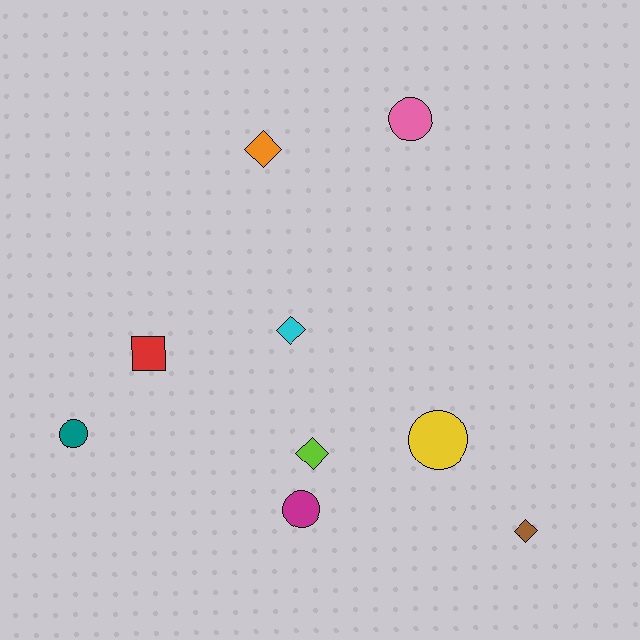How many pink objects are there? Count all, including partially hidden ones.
There is 1 pink object.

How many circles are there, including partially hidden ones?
There are 4 circles.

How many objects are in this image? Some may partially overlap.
There are 9 objects.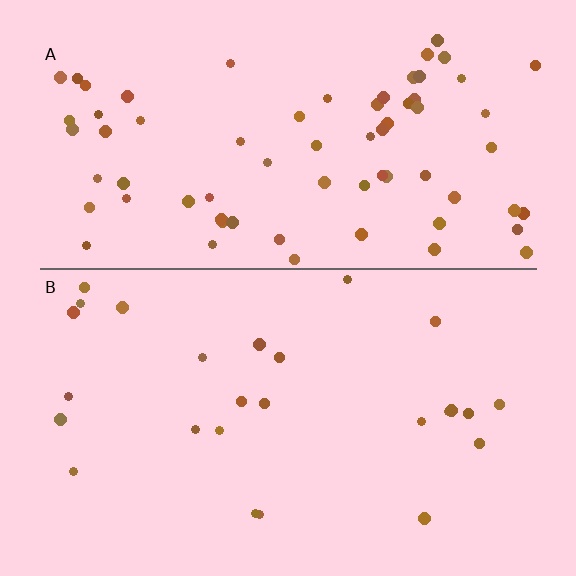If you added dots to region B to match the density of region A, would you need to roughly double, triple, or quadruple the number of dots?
Approximately triple.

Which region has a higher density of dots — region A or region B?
A (the top).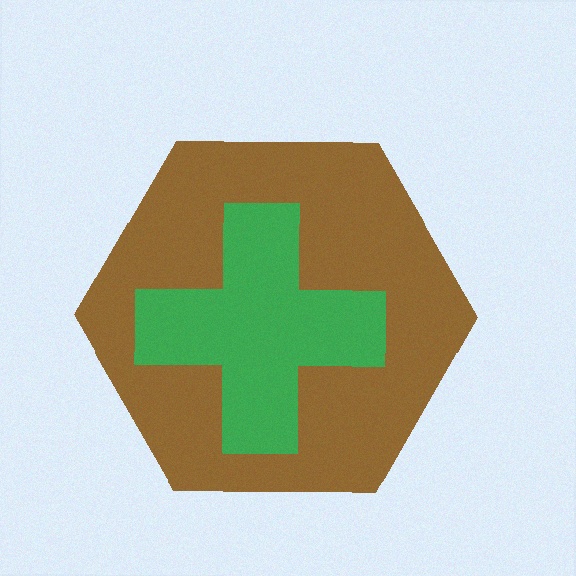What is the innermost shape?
The green cross.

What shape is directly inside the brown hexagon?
The green cross.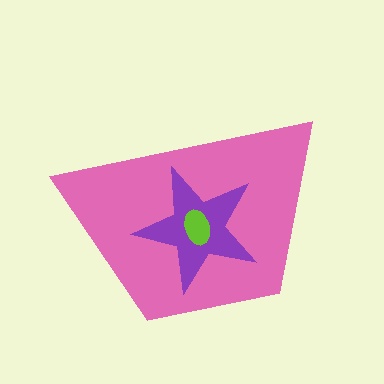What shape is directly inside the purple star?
The lime ellipse.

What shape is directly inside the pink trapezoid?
The purple star.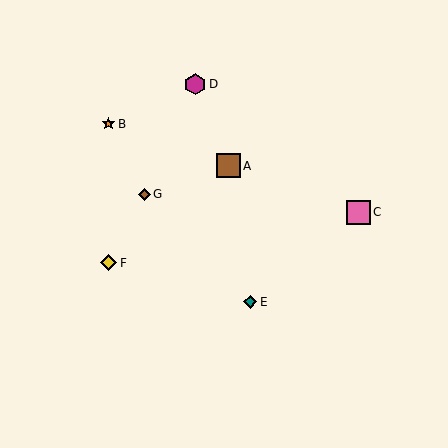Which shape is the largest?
The pink square (labeled C) is the largest.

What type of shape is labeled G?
Shape G is a brown diamond.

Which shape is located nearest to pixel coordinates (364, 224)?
The pink square (labeled C) at (359, 212) is nearest to that location.